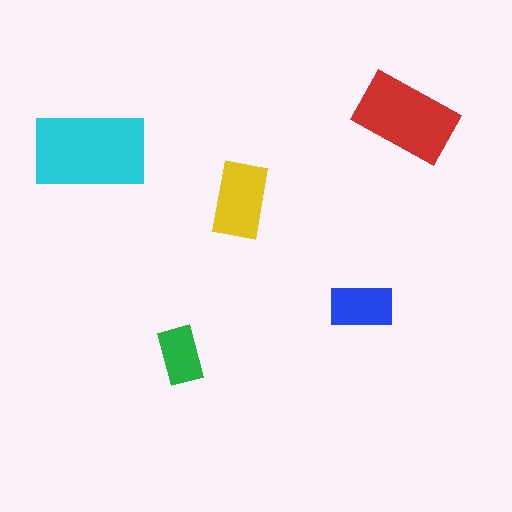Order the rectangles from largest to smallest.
the cyan one, the red one, the yellow one, the blue one, the green one.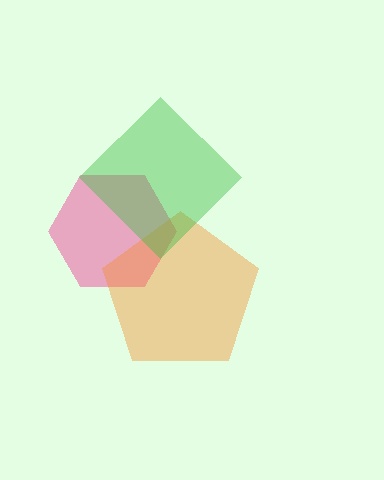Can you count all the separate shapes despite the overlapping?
Yes, there are 3 separate shapes.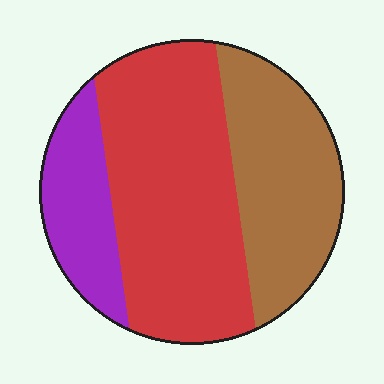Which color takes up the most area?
Red, at roughly 50%.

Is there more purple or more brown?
Brown.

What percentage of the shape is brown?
Brown covers 32% of the shape.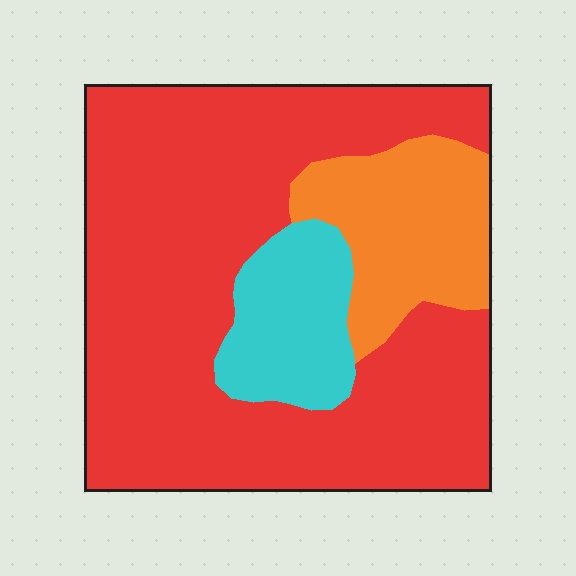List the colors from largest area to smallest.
From largest to smallest: red, orange, cyan.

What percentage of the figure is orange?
Orange covers 17% of the figure.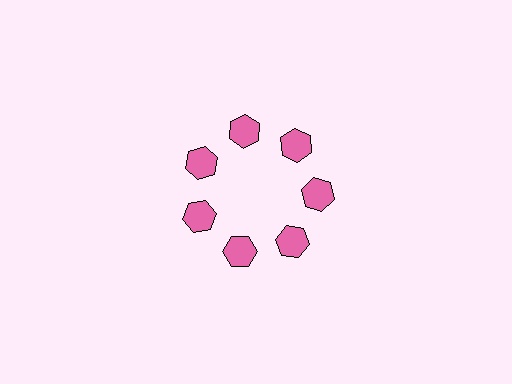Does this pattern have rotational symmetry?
Yes, this pattern has 7-fold rotational symmetry. It looks the same after rotating 51 degrees around the center.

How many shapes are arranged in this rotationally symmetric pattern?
There are 7 shapes, arranged in 7 groups of 1.